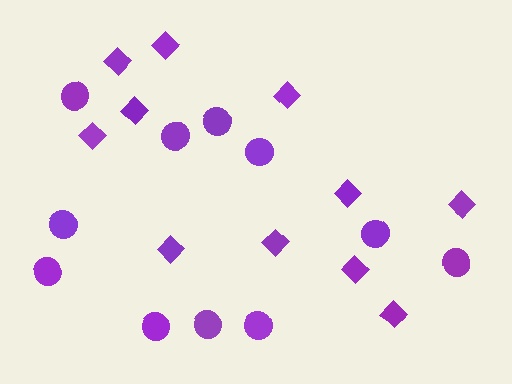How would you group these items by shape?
There are 2 groups: one group of circles (11) and one group of diamonds (11).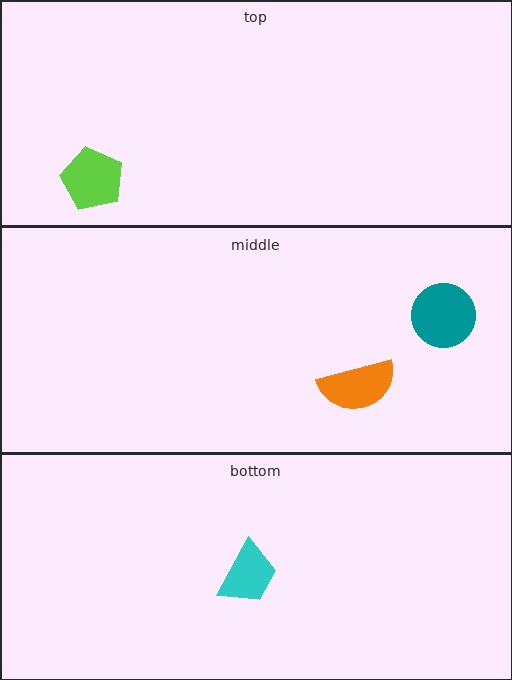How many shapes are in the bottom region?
1.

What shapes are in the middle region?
The orange semicircle, the teal circle.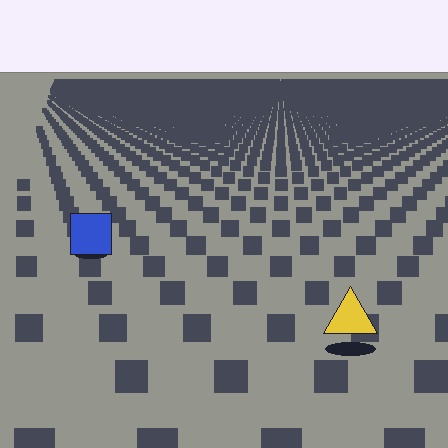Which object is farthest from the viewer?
The blue square is farthest from the viewer. It appears smaller and the ground texture around it is denser.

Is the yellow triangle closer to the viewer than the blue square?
Yes. The yellow triangle is closer — you can tell from the texture gradient: the ground texture is coarser near it.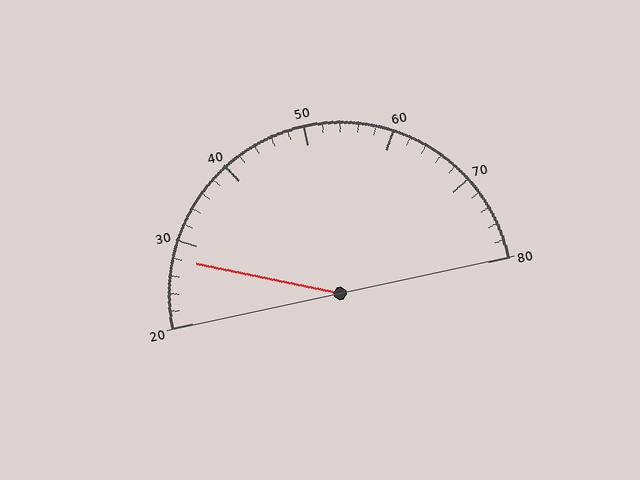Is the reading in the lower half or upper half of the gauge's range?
The reading is in the lower half of the range (20 to 80).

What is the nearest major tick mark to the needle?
The nearest major tick mark is 30.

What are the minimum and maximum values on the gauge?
The gauge ranges from 20 to 80.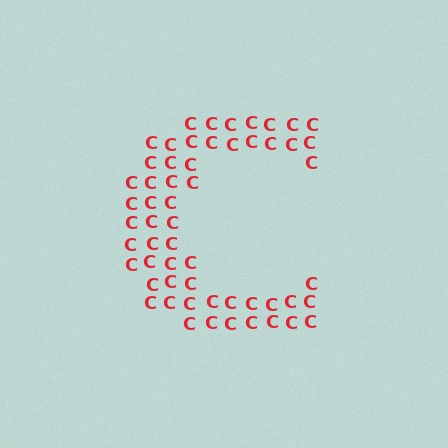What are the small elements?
The small elements are letter C's.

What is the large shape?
The large shape is the letter C.